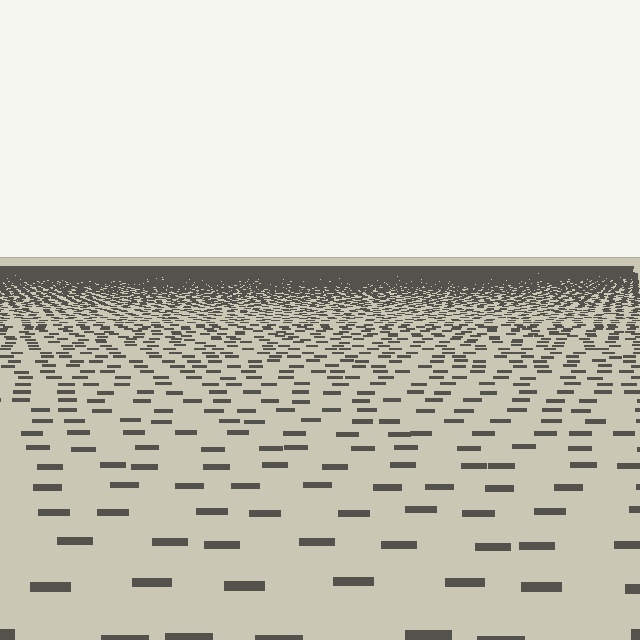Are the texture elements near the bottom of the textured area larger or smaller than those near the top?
Larger. Near the bottom, elements are closer to the viewer and appear at a bigger on-screen size.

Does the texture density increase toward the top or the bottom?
Density increases toward the top.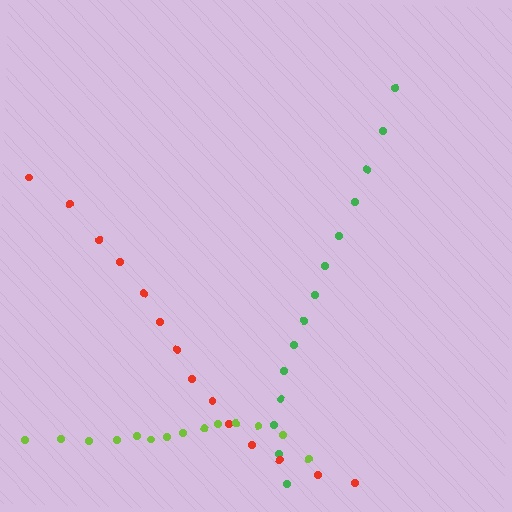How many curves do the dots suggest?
There are 3 distinct paths.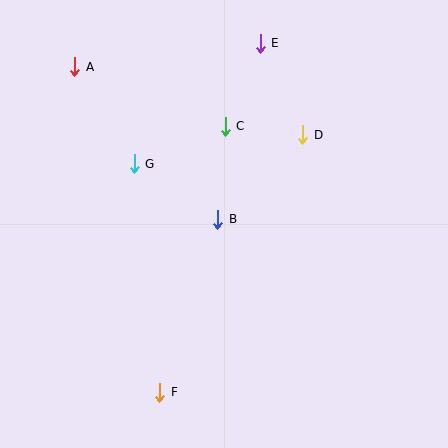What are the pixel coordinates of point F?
Point F is at (160, 392).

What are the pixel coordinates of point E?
Point E is at (260, 43).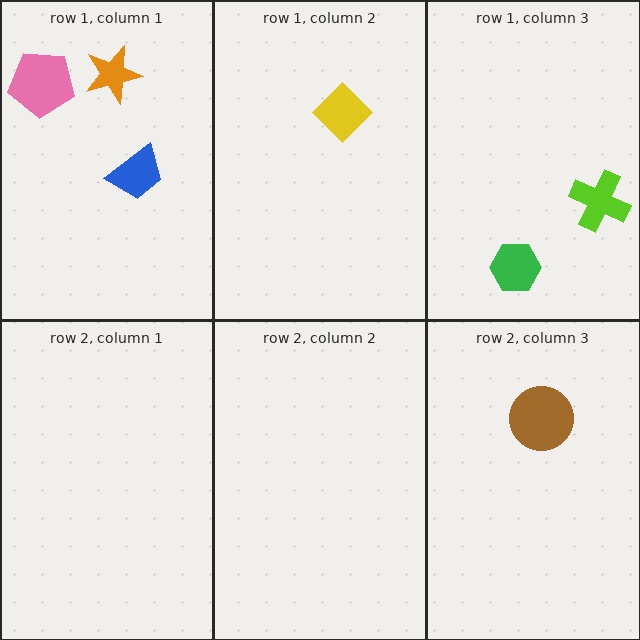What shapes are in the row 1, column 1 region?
The orange star, the pink pentagon, the blue trapezoid.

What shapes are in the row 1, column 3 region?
The lime cross, the green hexagon.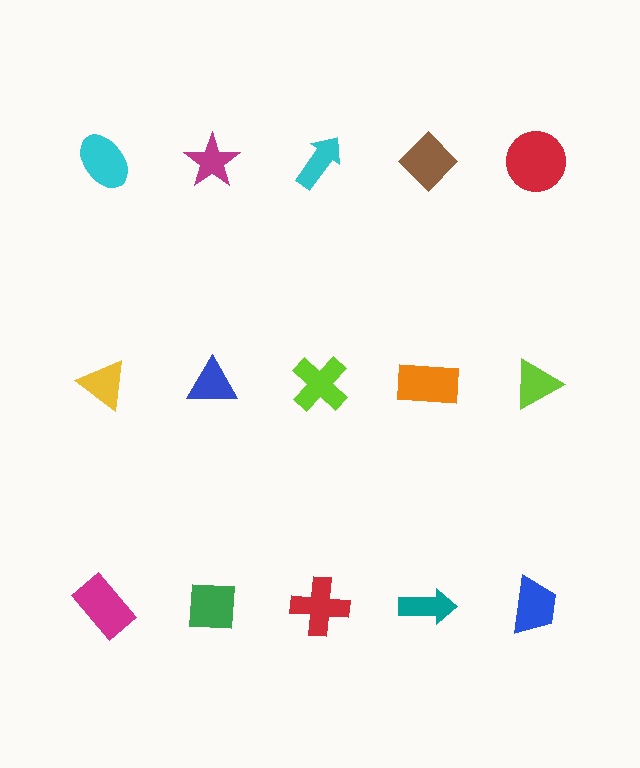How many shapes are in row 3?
5 shapes.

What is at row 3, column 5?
A blue trapezoid.